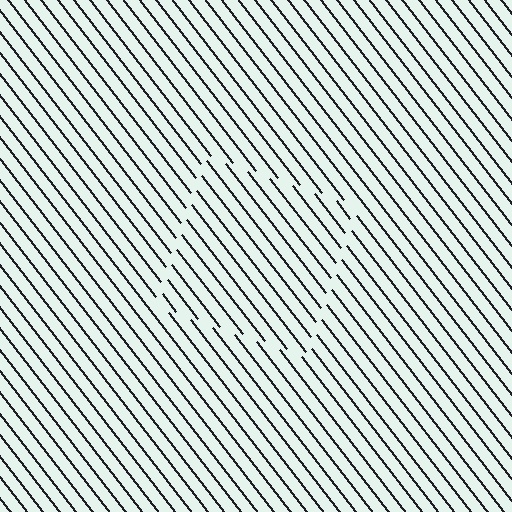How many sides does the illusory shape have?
4 sides — the line-ends trace a square.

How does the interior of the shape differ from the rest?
The interior of the shape contains the same grating, shifted by half a period — the contour is defined by the phase discontinuity where line-ends from the inner and outer gratings abut.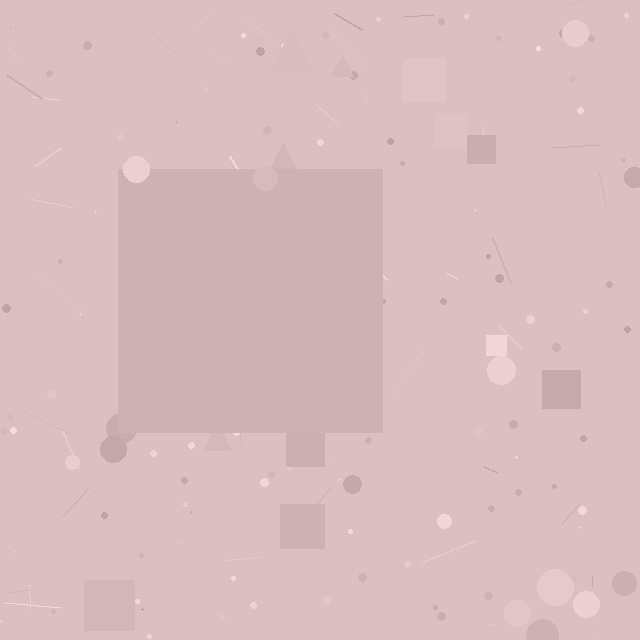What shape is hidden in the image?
A square is hidden in the image.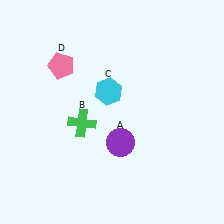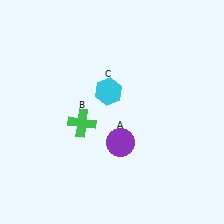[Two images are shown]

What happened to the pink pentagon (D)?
The pink pentagon (D) was removed in Image 2. It was in the top-left area of Image 1.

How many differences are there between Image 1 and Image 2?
There is 1 difference between the two images.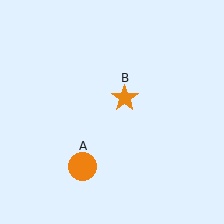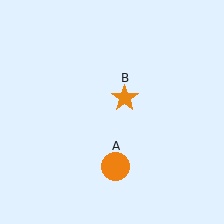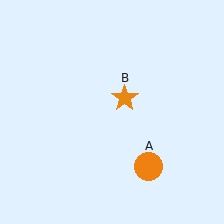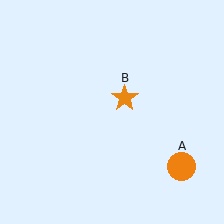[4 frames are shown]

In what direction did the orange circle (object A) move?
The orange circle (object A) moved right.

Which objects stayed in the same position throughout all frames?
Orange star (object B) remained stationary.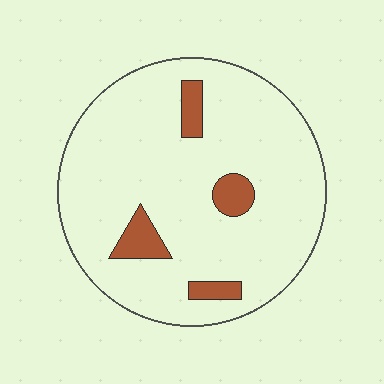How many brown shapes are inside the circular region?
4.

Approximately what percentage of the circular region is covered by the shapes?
Approximately 10%.